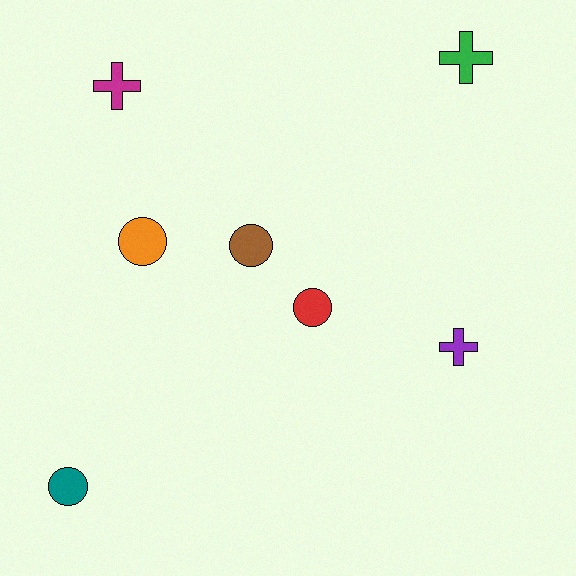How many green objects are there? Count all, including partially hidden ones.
There is 1 green object.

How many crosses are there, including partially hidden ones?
There are 3 crosses.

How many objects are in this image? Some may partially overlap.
There are 7 objects.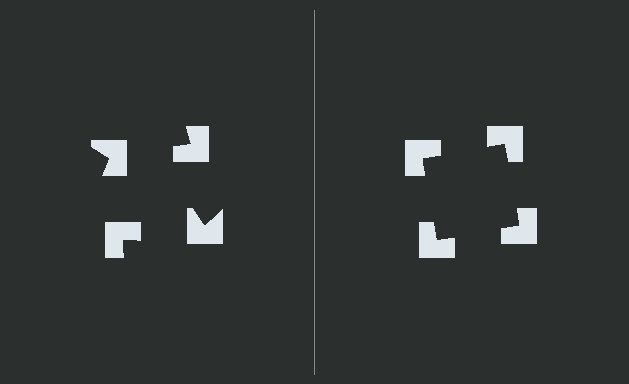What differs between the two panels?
The notched squares are positioned identically on both sides; only the wedge orientations differ. On the right they align to a square; on the left they are misaligned.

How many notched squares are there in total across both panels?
8 — 4 on each side.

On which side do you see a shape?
An illusory square appears on the right side. On the left side the wedge cuts are rotated, so no coherent shape forms.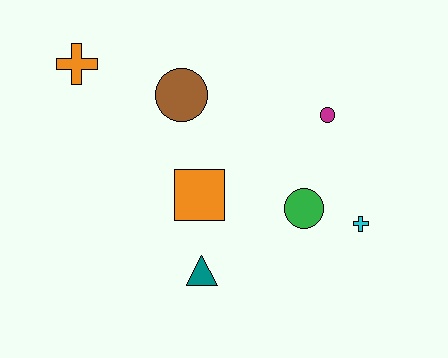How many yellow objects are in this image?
There are no yellow objects.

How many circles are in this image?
There are 3 circles.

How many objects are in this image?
There are 7 objects.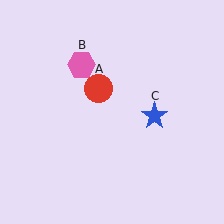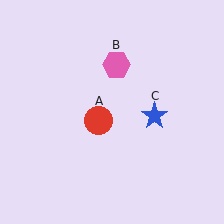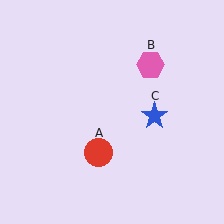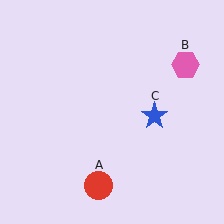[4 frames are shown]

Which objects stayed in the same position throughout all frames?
Blue star (object C) remained stationary.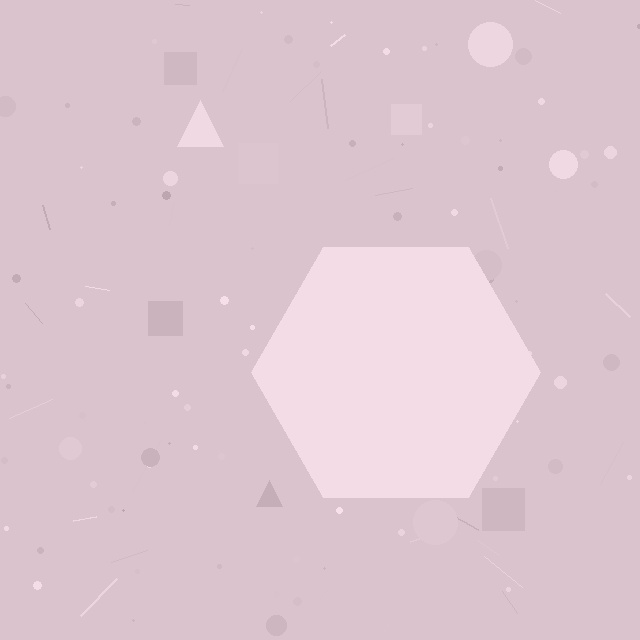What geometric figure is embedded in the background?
A hexagon is embedded in the background.